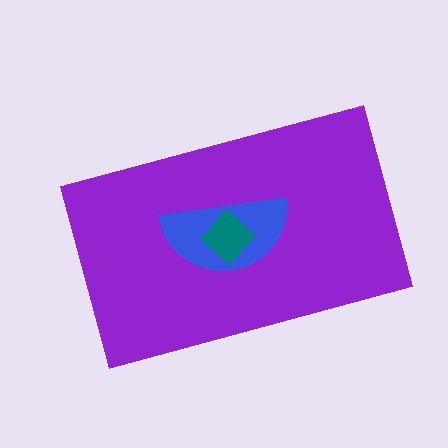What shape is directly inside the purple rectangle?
The blue semicircle.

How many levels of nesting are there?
3.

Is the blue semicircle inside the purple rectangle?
Yes.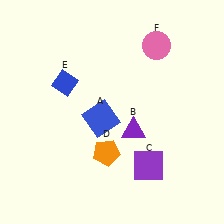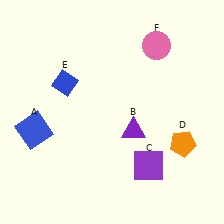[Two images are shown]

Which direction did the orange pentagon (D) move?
The orange pentagon (D) moved right.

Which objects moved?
The objects that moved are: the blue square (A), the orange pentagon (D).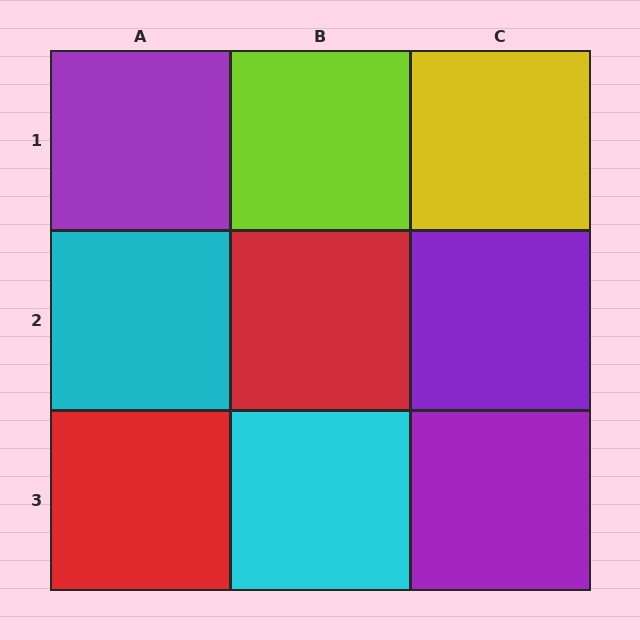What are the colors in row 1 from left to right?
Purple, lime, yellow.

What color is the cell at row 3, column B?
Cyan.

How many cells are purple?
3 cells are purple.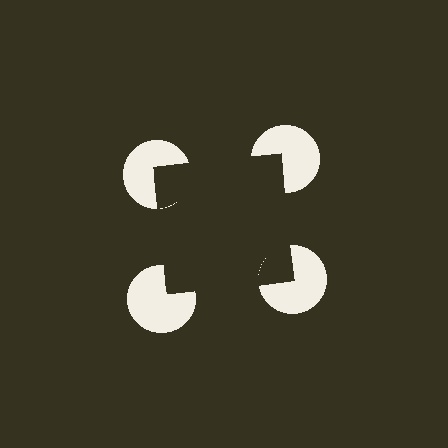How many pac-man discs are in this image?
There are 4 — one at each vertex of the illusory square.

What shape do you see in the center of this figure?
An illusory square — its edges are inferred from the aligned wedge cuts in the pac-man discs, not physically drawn.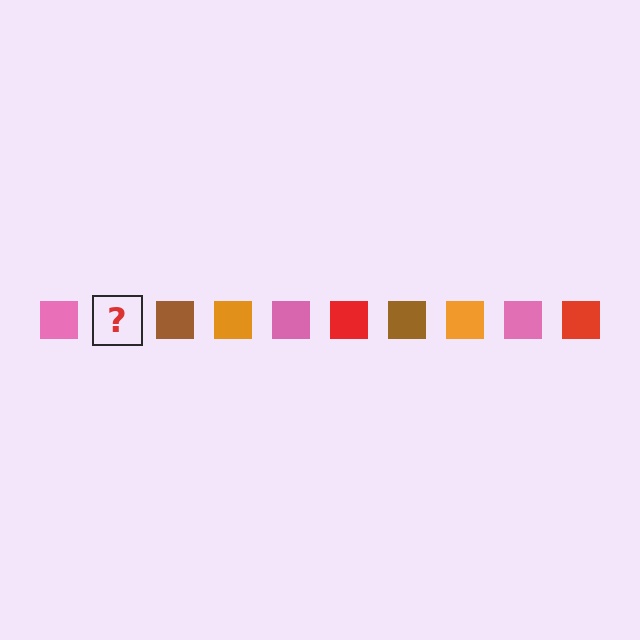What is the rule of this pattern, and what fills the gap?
The rule is that the pattern cycles through pink, red, brown, orange squares. The gap should be filled with a red square.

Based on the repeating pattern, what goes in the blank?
The blank should be a red square.